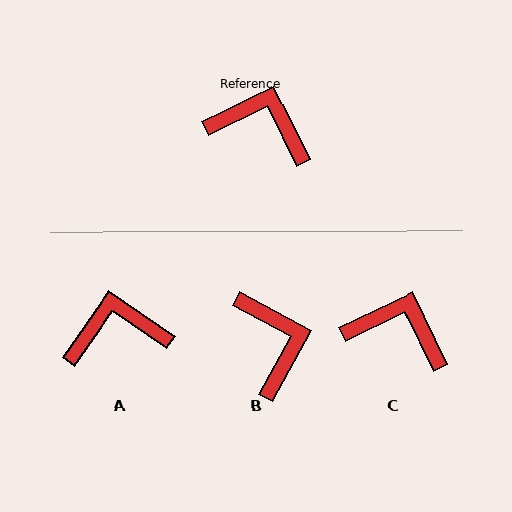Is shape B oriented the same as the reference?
No, it is off by about 55 degrees.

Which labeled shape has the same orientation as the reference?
C.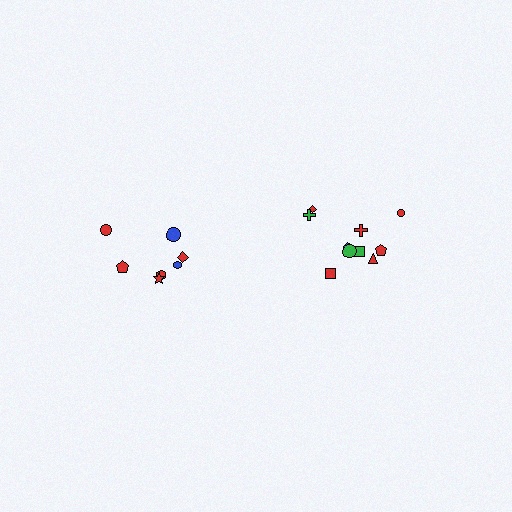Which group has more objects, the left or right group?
The right group.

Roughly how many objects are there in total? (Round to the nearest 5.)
Roughly 15 objects in total.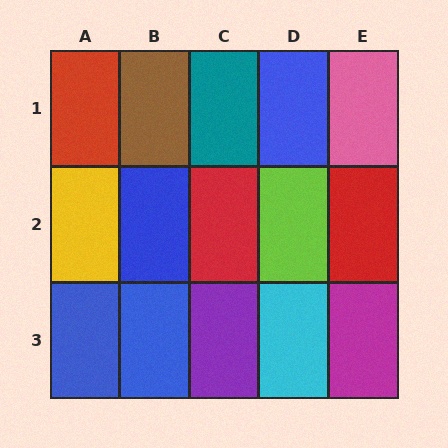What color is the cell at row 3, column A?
Blue.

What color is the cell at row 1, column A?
Red.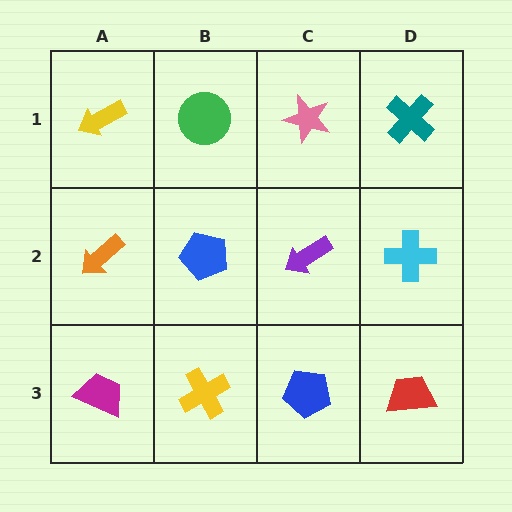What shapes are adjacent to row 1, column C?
A purple arrow (row 2, column C), a green circle (row 1, column B), a teal cross (row 1, column D).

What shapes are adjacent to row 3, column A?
An orange arrow (row 2, column A), a yellow cross (row 3, column B).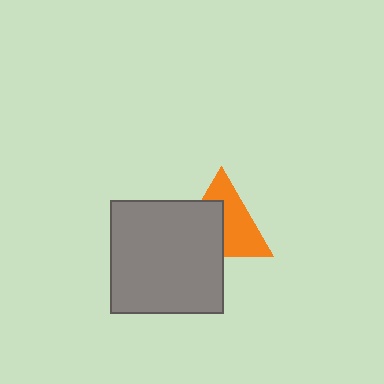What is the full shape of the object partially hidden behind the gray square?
The partially hidden object is an orange triangle.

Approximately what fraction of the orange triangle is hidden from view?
Roughly 46% of the orange triangle is hidden behind the gray square.